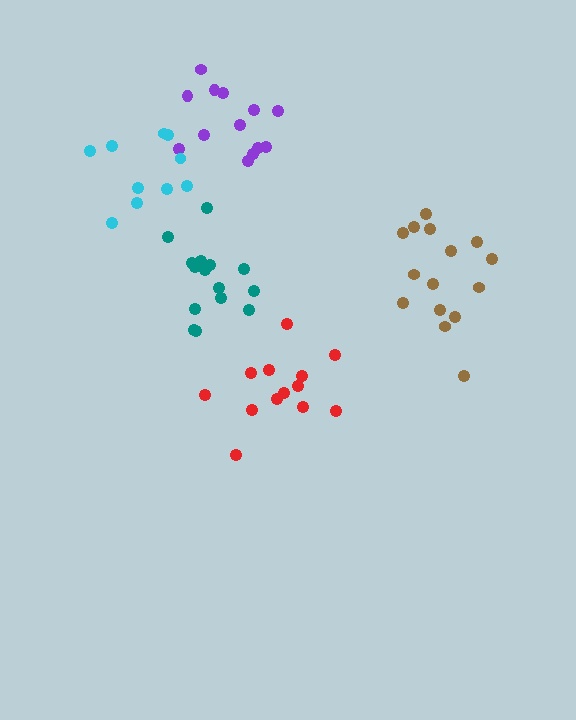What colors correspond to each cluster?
The clusters are colored: teal, brown, red, purple, cyan.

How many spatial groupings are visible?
There are 5 spatial groupings.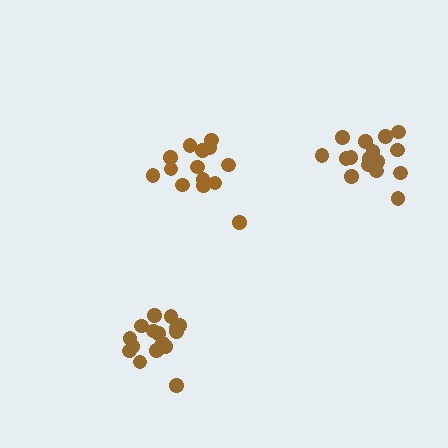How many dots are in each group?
Group 1: 16 dots, Group 2: 16 dots, Group 3: 14 dots (46 total).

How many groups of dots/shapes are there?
There are 3 groups.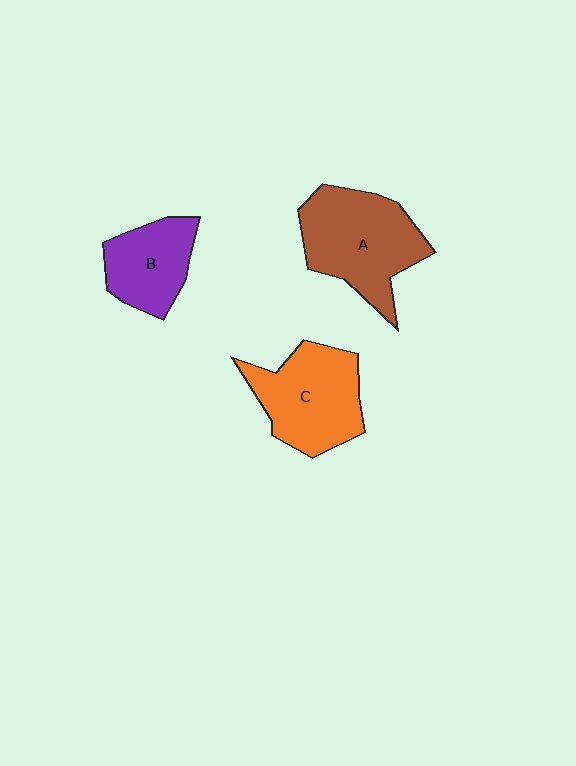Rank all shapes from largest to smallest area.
From largest to smallest: A (brown), C (orange), B (purple).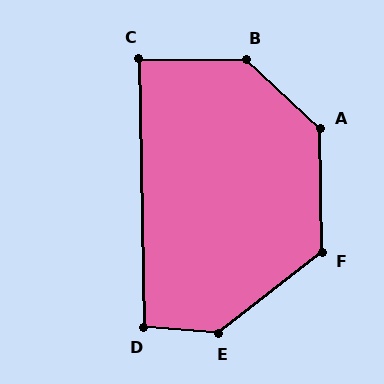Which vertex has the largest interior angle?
E, at approximately 138 degrees.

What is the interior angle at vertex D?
Approximately 96 degrees (obtuse).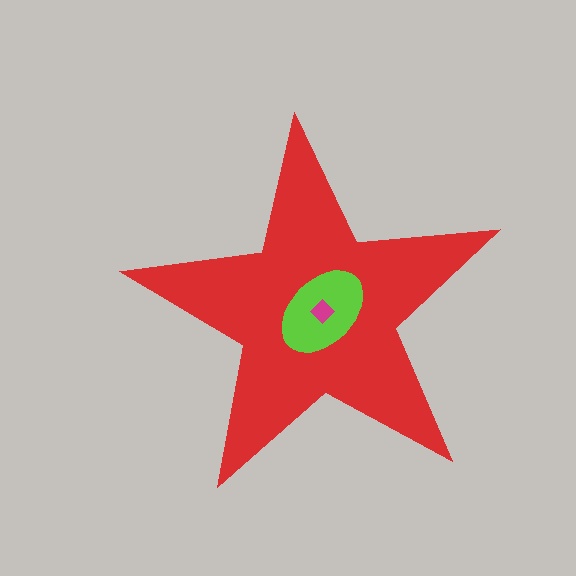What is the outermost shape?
The red star.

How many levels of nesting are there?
3.